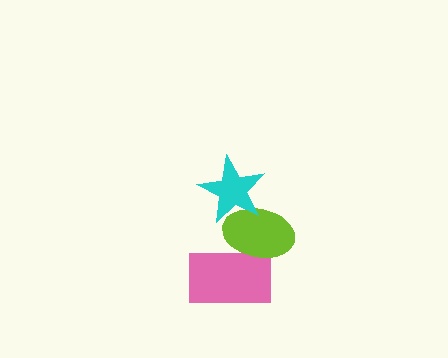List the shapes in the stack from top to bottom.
From top to bottom: the cyan star, the lime ellipse, the pink rectangle.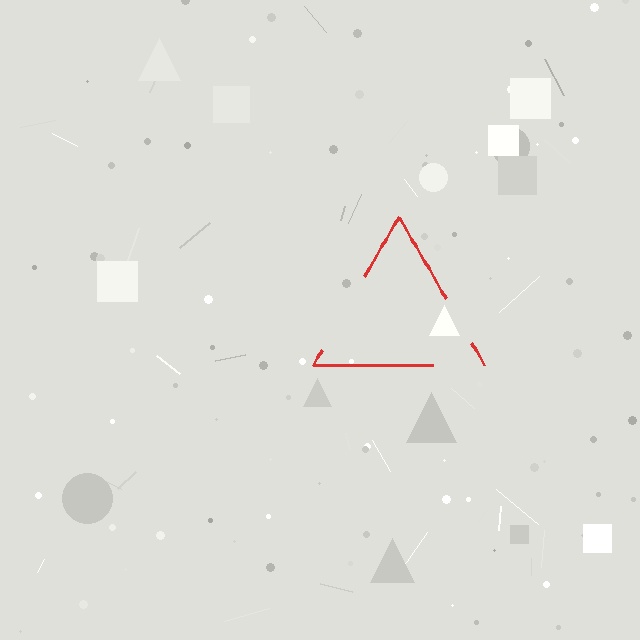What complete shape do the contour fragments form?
The contour fragments form a triangle.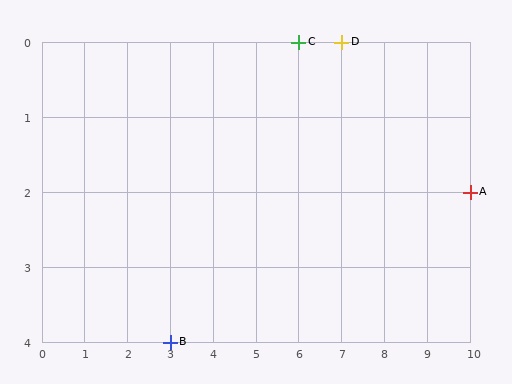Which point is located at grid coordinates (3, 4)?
Point B is at (3, 4).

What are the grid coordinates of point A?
Point A is at grid coordinates (10, 2).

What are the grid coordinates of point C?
Point C is at grid coordinates (6, 0).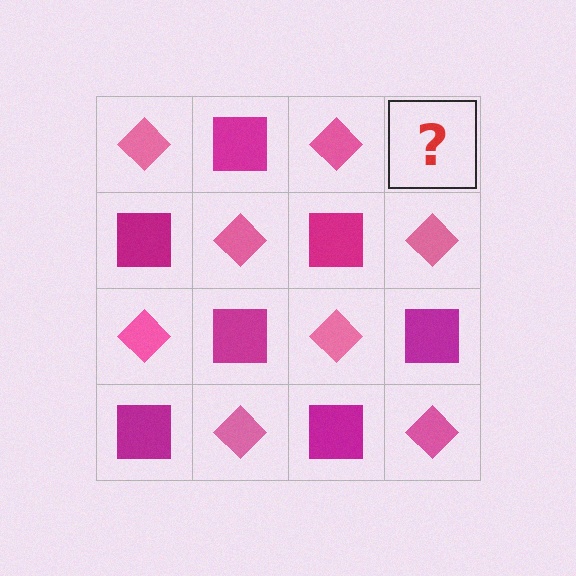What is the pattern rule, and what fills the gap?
The rule is that it alternates pink diamond and magenta square in a checkerboard pattern. The gap should be filled with a magenta square.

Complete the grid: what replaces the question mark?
The question mark should be replaced with a magenta square.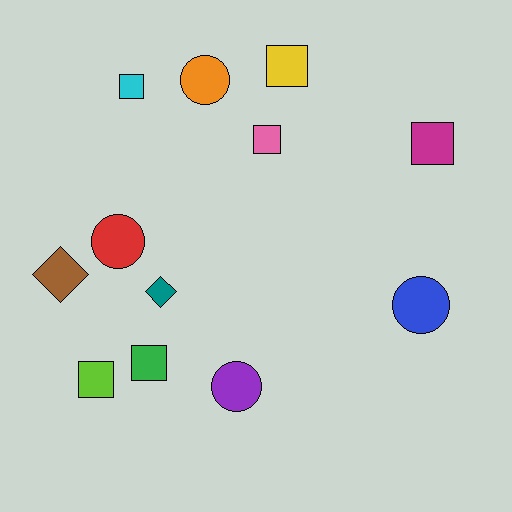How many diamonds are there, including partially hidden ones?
There are 2 diamonds.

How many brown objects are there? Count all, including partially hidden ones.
There is 1 brown object.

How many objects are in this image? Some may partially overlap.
There are 12 objects.